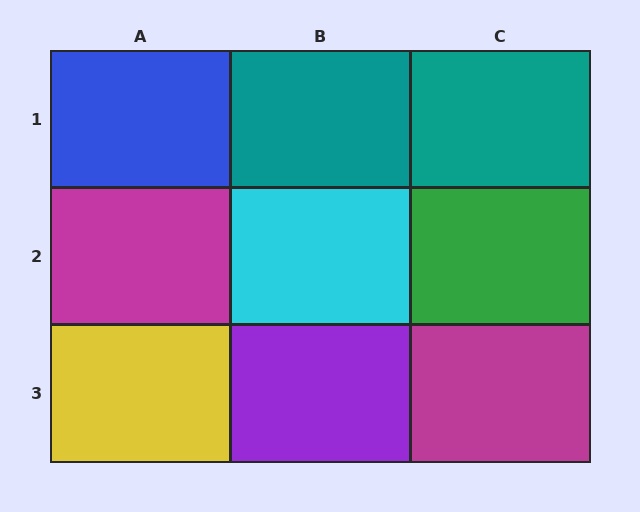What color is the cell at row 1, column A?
Blue.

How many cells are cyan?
1 cell is cyan.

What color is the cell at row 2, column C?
Green.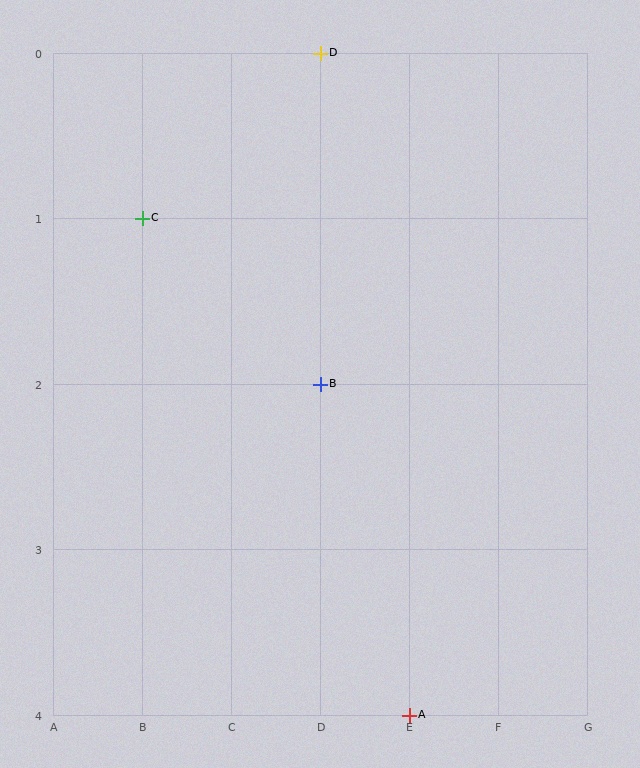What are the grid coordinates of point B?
Point B is at grid coordinates (D, 2).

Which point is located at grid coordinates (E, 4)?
Point A is at (E, 4).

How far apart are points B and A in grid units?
Points B and A are 1 column and 2 rows apart (about 2.2 grid units diagonally).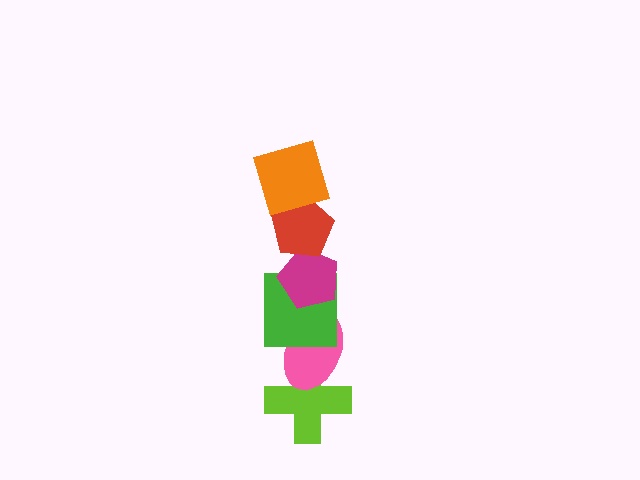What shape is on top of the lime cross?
The pink ellipse is on top of the lime cross.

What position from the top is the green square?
The green square is 4th from the top.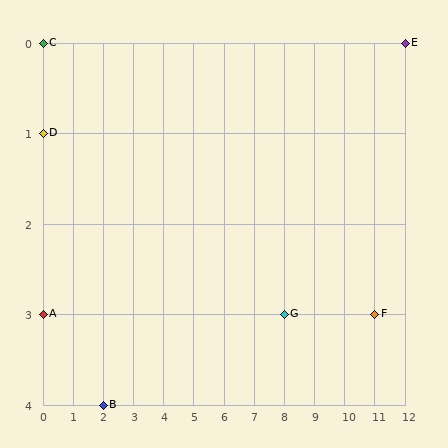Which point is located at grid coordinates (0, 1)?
Point D is at (0, 1).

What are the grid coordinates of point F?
Point F is at grid coordinates (11, 3).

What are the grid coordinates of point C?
Point C is at grid coordinates (0, 0).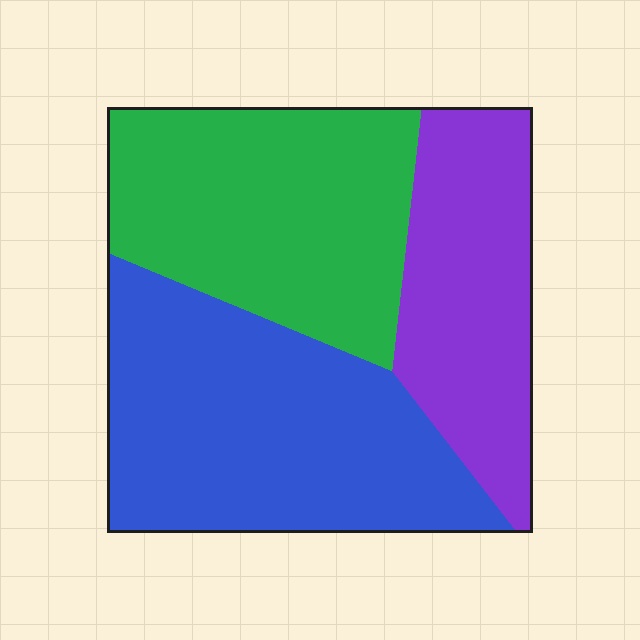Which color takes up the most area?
Blue, at roughly 40%.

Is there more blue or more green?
Blue.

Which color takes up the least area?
Purple, at roughly 25%.